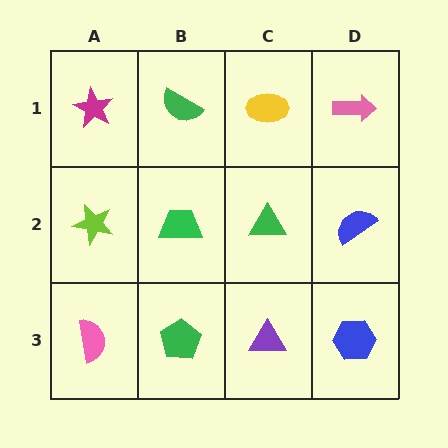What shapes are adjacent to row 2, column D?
A pink arrow (row 1, column D), a blue hexagon (row 3, column D), a green triangle (row 2, column C).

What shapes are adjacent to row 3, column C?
A green triangle (row 2, column C), a green pentagon (row 3, column B), a blue hexagon (row 3, column D).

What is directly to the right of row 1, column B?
A yellow ellipse.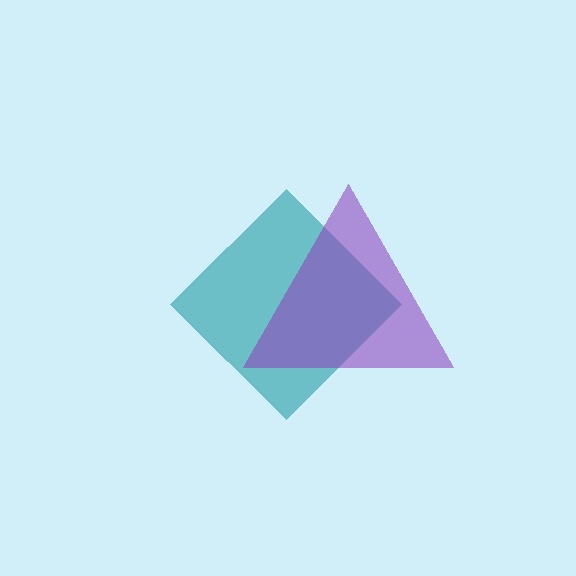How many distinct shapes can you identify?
There are 2 distinct shapes: a teal diamond, a purple triangle.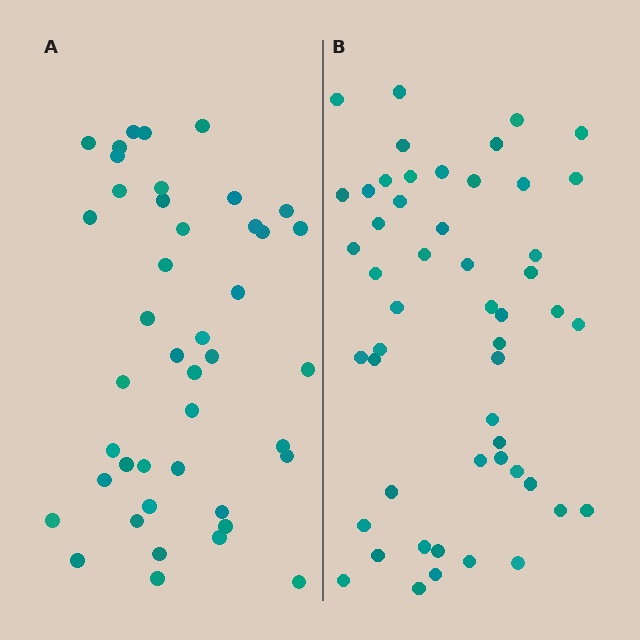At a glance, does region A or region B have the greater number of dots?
Region B (the right region) has more dots.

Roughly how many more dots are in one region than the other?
Region B has roughly 8 or so more dots than region A.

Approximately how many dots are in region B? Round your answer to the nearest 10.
About 50 dots. (The exact count is 51, which rounds to 50.)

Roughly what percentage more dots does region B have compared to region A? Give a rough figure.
About 20% more.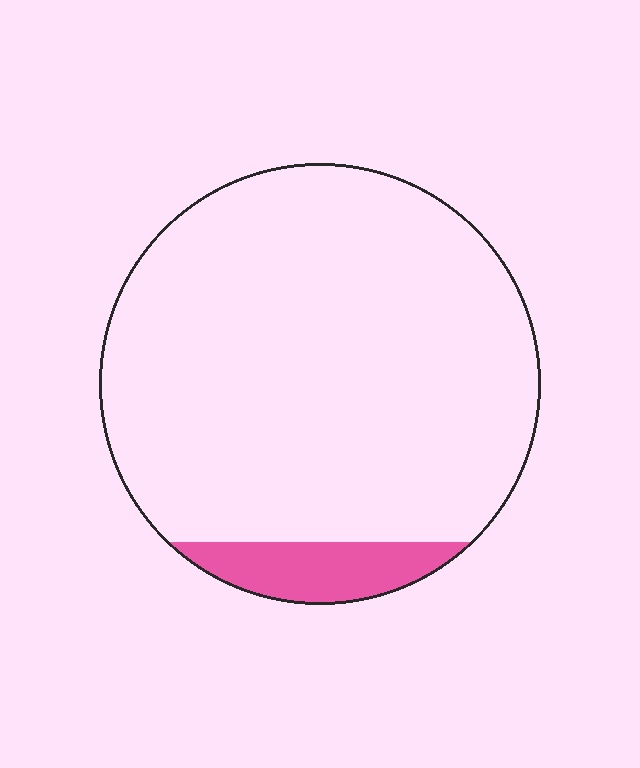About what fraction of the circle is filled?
About one tenth (1/10).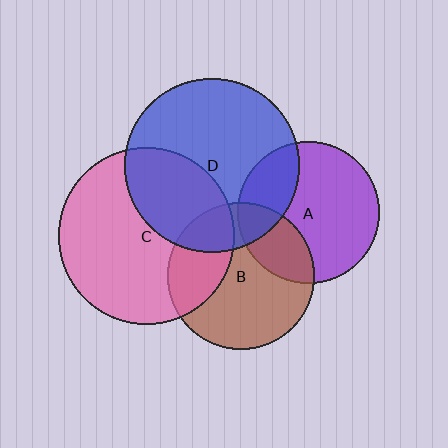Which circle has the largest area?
Circle C (pink).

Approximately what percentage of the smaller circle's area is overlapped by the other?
Approximately 25%.